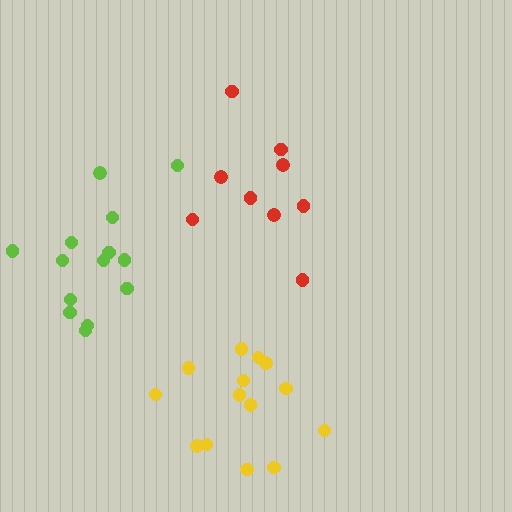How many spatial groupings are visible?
There are 3 spatial groupings.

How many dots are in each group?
Group 1: 14 dots, Group 2: 9 dots, Group 3: 14 dots (37 total).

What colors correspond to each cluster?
The clusters are colored: yellow, red, lime.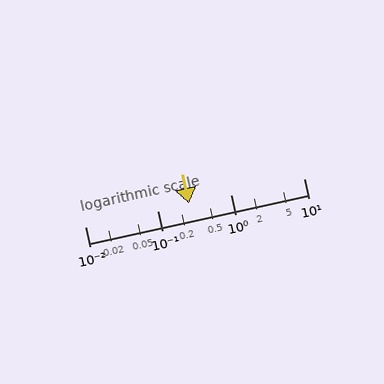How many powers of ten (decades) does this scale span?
The scale spans 3 decades, from 0.01 to 10.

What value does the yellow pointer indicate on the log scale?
The pointer indicates approximately 0.27.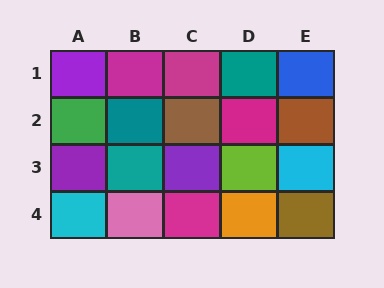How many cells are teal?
3 cells are teal.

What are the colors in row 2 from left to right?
Green, teal, brown, magenta, brown.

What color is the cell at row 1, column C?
Magenta.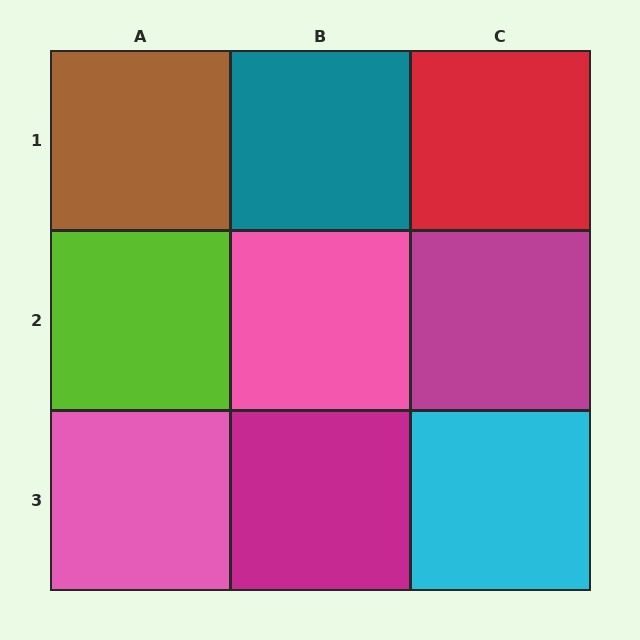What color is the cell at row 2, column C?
Magenta.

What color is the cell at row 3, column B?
Magenta.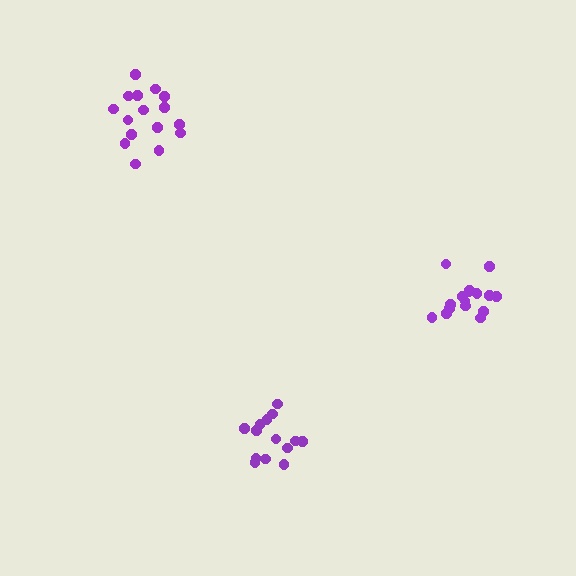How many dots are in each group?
Group 1: 16 dots, Group 2: 14 dots, Group 3: 16 dots (46 total).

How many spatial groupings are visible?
There are 3 spatial groupings.